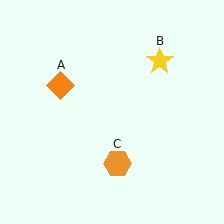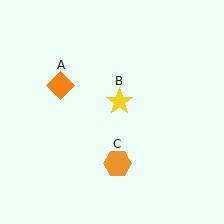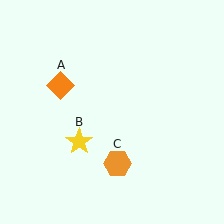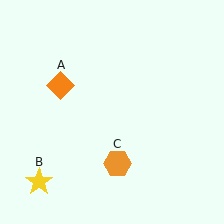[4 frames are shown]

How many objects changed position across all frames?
1 object changed position: yellow star (object B).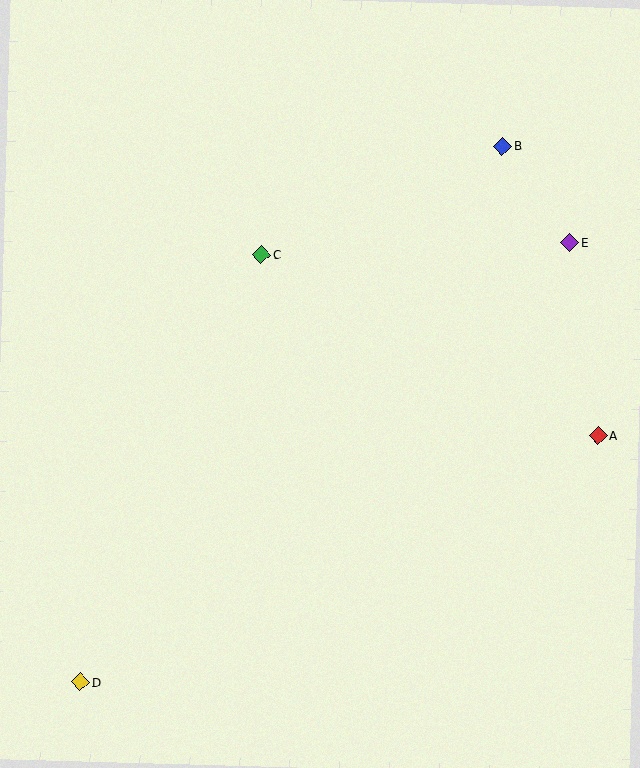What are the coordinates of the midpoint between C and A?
The midpoint between C and A is at (430, 345).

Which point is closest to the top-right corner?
Point B is closest to the top-right corner.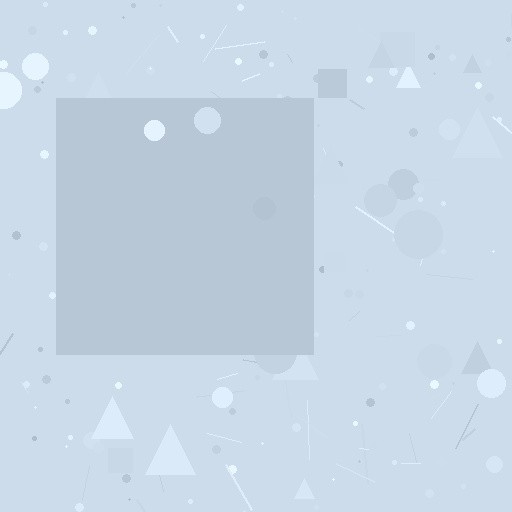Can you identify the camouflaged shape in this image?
The camouflaged shape is a square.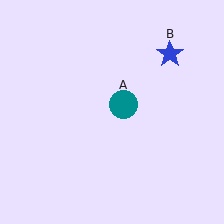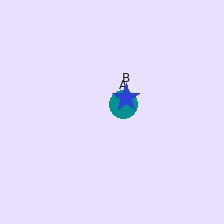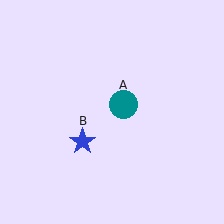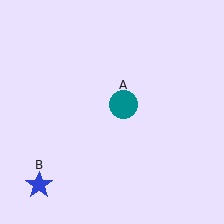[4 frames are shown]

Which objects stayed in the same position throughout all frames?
Teal circle (object A) remained stationary.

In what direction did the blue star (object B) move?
The blue star (object B) moved down and to the left.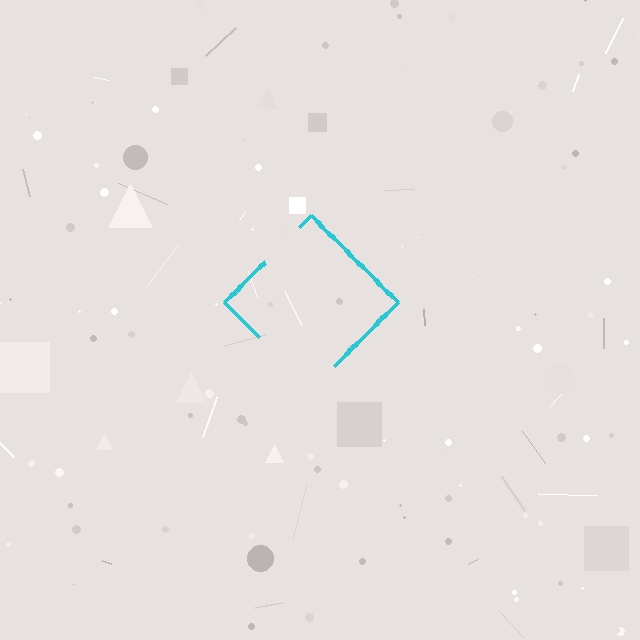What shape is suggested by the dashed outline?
The dashed outline suggests a diamond.